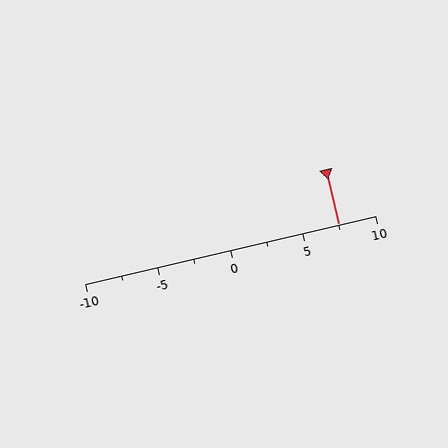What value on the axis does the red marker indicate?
The marker indicates approximately 7.5.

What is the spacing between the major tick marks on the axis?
The major ticks are spaced 5 apart.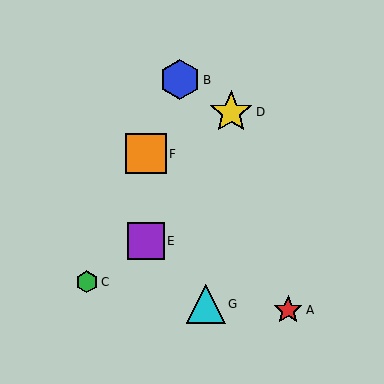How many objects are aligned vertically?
2 objects (E, F) are aligned vertically.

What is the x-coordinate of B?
Object B is at x≈180.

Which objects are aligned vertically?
Objects E, F are aligned vertically.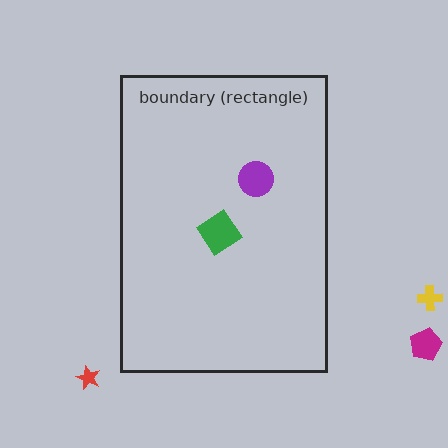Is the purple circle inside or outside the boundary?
Inside.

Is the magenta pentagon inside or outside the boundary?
Outside.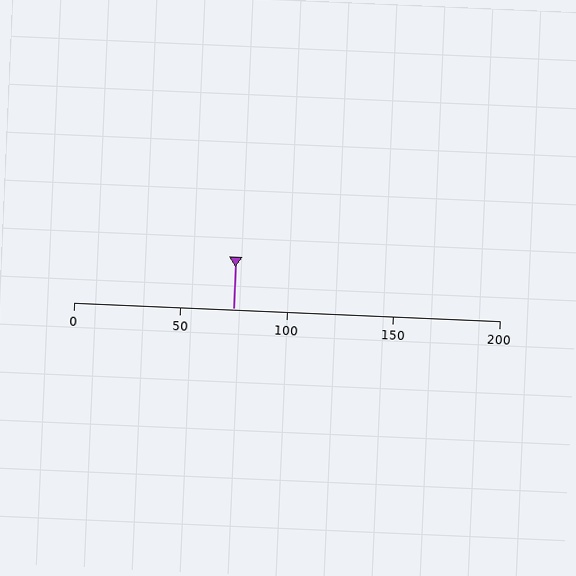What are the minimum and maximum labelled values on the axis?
The axis runs from 0 to 200.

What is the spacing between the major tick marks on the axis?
The major ticks are spaced 50 apart.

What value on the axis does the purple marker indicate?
The marker indicates approximately 75.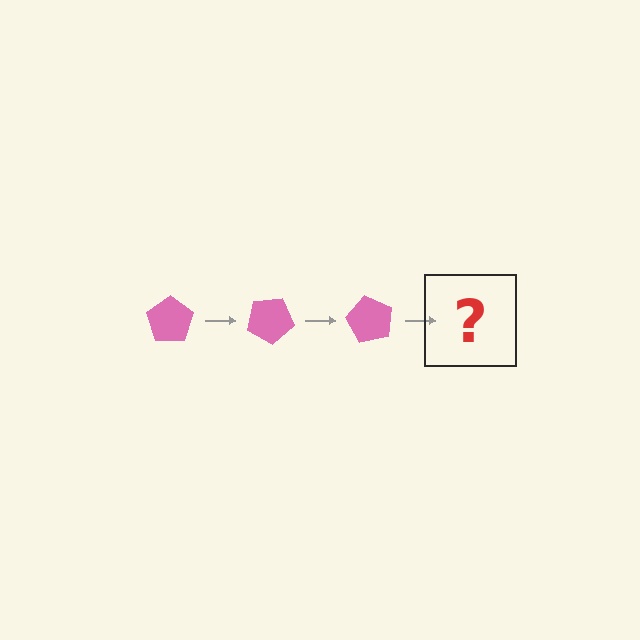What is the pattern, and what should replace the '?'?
The pattern is that the pentagon rotates 30 degrees each step. The '?' should be a pink pentagon rotated 90 degrees.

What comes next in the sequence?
The next element should be a pink pentagon rotated 90 degrees.